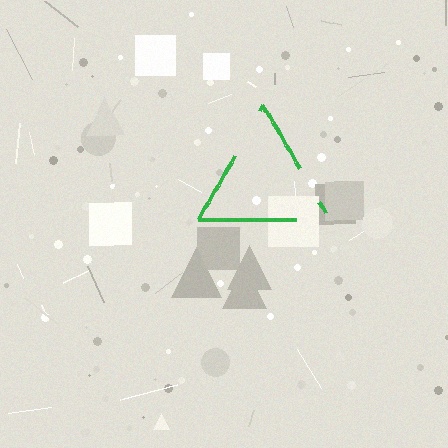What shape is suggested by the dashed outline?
The dashed outline suggests a triangle.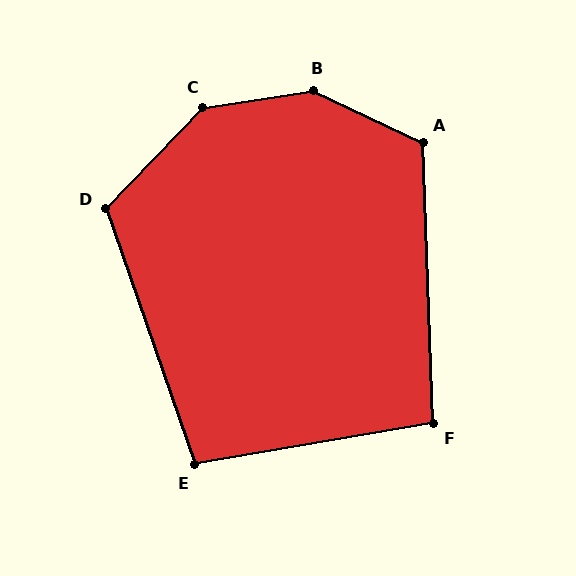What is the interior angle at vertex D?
Approximately 117 degrees (obtuse).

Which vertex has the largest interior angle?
B, at approximately 146 degrees.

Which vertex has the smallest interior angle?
F, at approximately 97 degrees.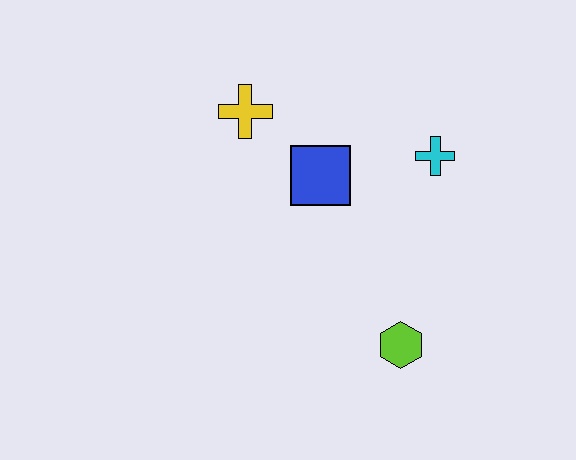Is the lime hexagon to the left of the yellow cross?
No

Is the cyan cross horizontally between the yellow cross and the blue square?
No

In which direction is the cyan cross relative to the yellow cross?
The cyan cross is to the right of the yellow cross.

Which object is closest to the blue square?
The yellow cross is closest to the blue square.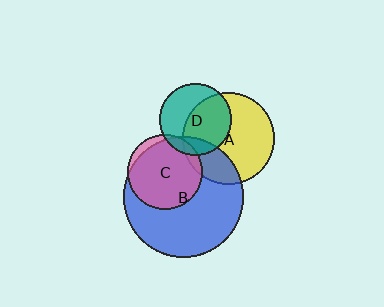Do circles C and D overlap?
Yes.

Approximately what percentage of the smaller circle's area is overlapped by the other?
Approximately 10%.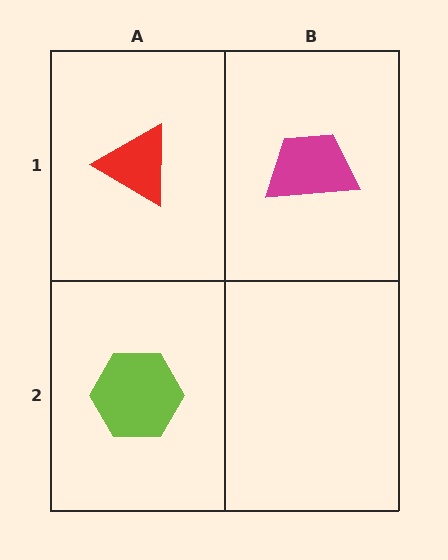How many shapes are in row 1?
2 shapes.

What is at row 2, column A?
A lime hexagon.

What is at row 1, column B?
A magenta trapezoid.